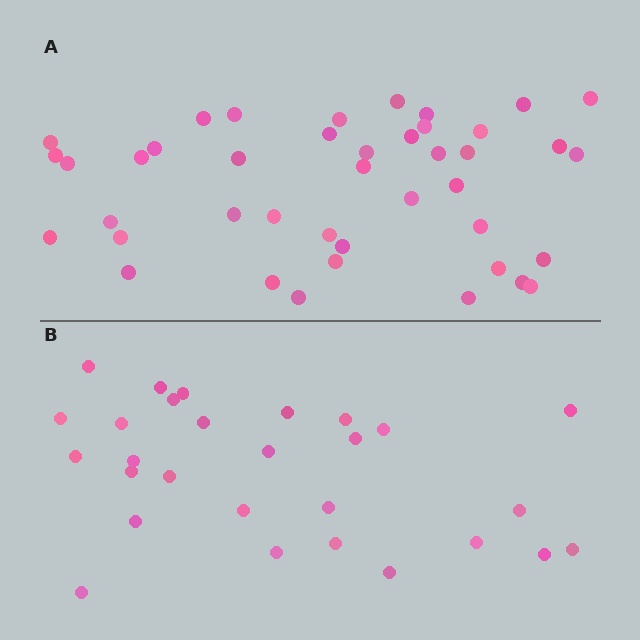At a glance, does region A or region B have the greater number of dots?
Region A (the top region) has more dots.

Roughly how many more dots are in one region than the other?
Region A has approximately 15 more dots than region B.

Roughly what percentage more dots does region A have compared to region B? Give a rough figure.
About 50% more.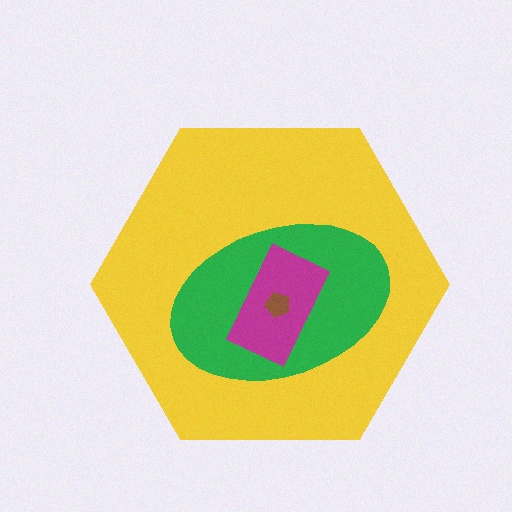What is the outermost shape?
The yellow hexagon.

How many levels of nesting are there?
4.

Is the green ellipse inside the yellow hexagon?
Yes.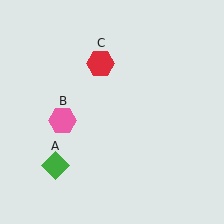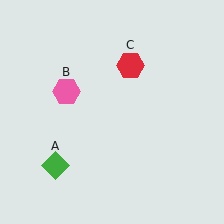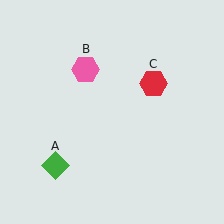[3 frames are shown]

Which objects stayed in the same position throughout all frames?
Green diamond (object A) remained stationary.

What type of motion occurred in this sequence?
The pink hexagon (object B), red hexagon (object C) rotated clockwise around the center of the scene.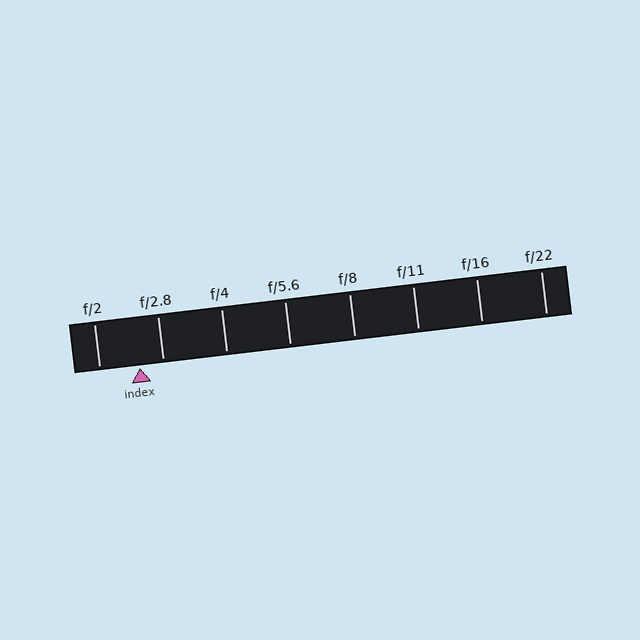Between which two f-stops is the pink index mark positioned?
The index mark is between f/2 and f/2.8.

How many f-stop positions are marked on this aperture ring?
There are 8 f-stop positions marked.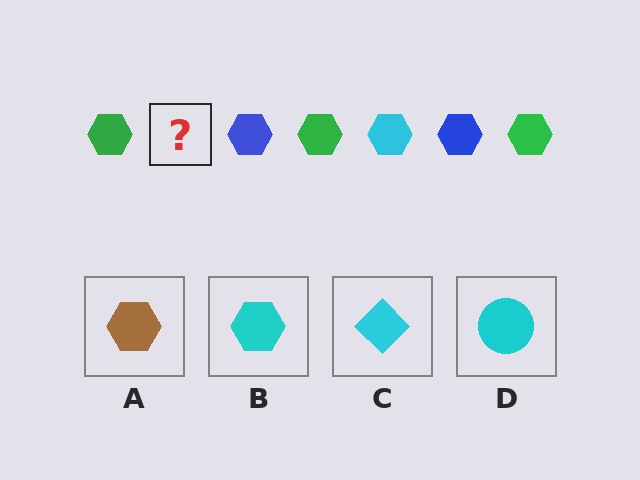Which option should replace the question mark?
Option B.